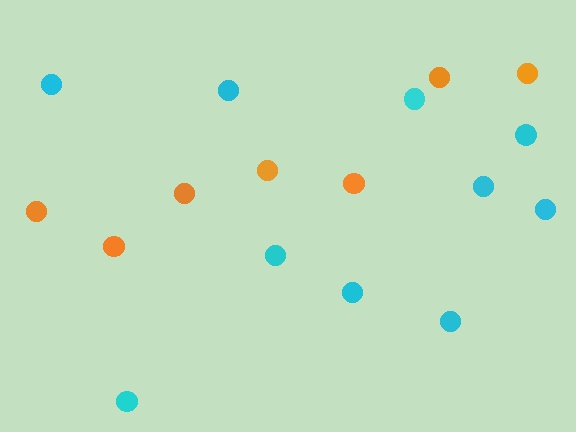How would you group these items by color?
There are 2 groups: one group of orange circles (7) and one group of cyan circles (10).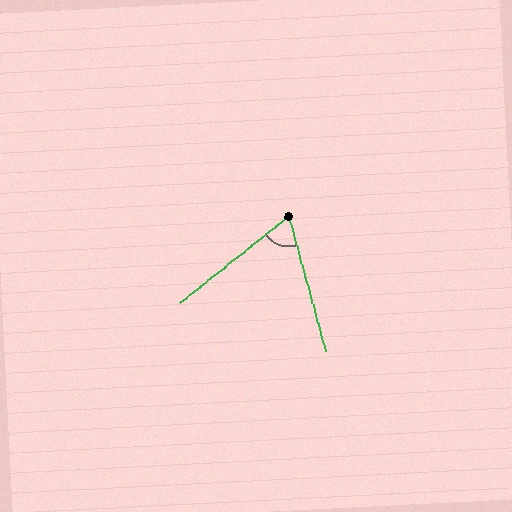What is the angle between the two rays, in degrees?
Approximately 67 degrees.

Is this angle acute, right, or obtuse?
It is acute.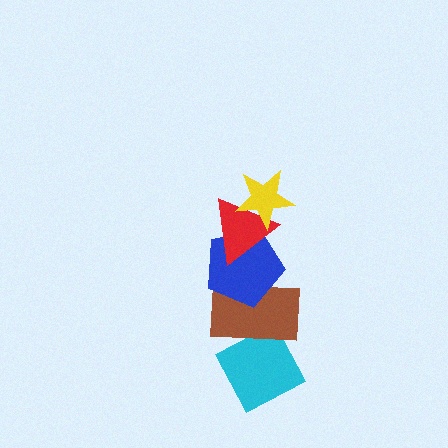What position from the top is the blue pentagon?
The blue pentagon is 3rd from the top.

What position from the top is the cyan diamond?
The cyan diamond is 5th from the top.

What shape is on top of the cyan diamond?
The brown rectangle is on top of the cyan diamond.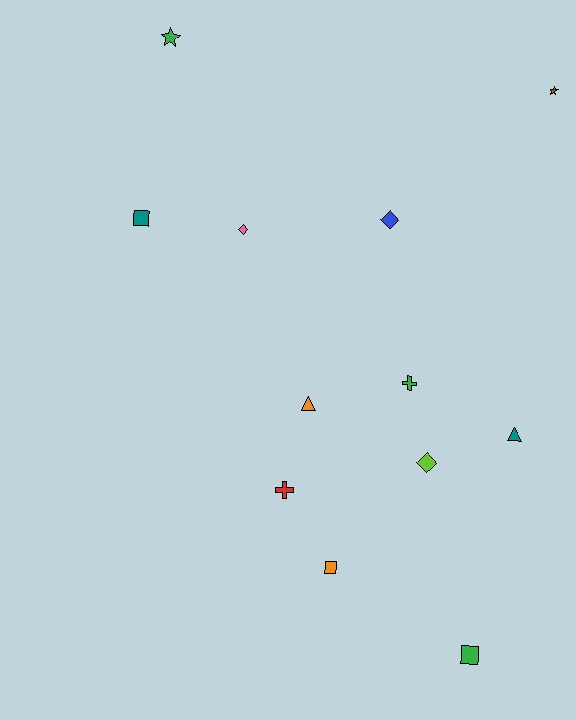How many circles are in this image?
There are no circles.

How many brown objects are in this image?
There is 1 brown object.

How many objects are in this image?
There are 12 objects.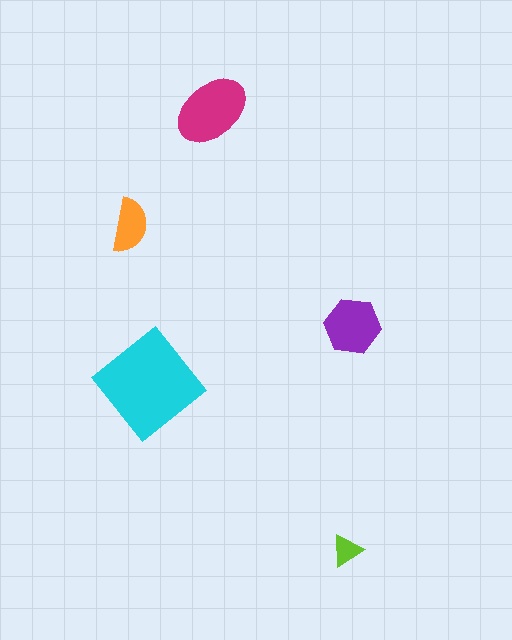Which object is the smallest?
The lime triangle.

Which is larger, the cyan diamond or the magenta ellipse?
The cyan diamond.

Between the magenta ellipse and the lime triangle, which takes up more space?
The magenta ellipse.